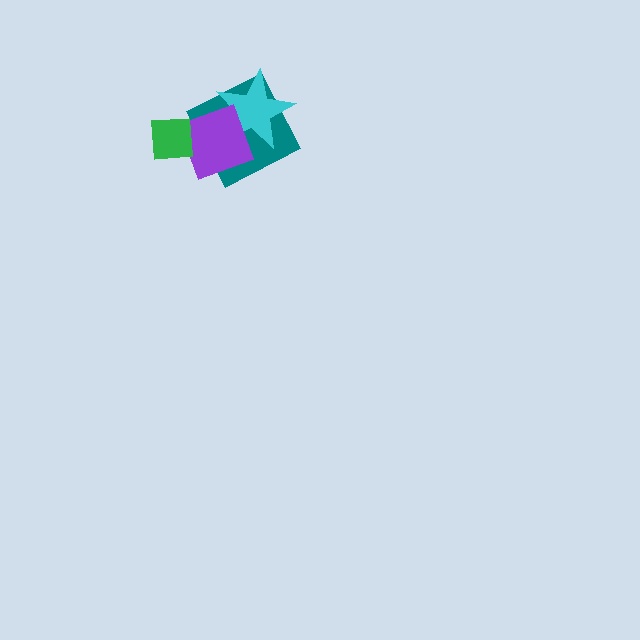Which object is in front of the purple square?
The green square is in front of the purple square.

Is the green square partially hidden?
No, no other shape covers it.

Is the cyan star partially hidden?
Yes, it is partially covered by another shape.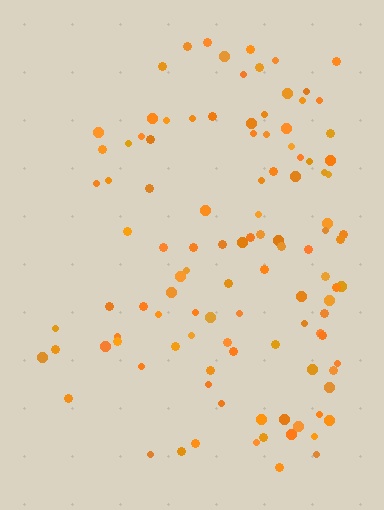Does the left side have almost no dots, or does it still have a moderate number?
Still a moderate number, just noticeably fewer than the right.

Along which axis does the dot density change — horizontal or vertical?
Horizontal.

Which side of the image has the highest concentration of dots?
The right.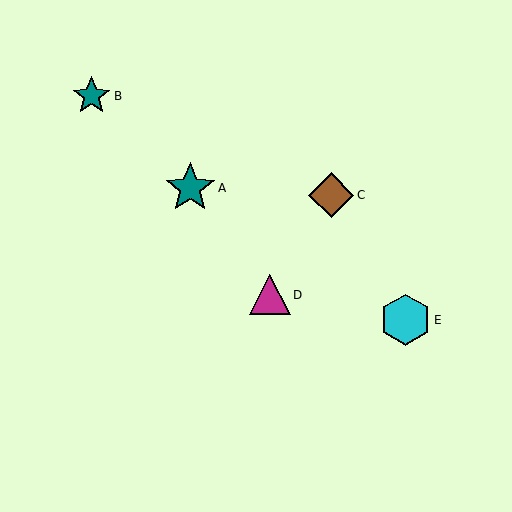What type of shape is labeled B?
Shape B is a teal star.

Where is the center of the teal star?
The center of the teal star is at (190, 188).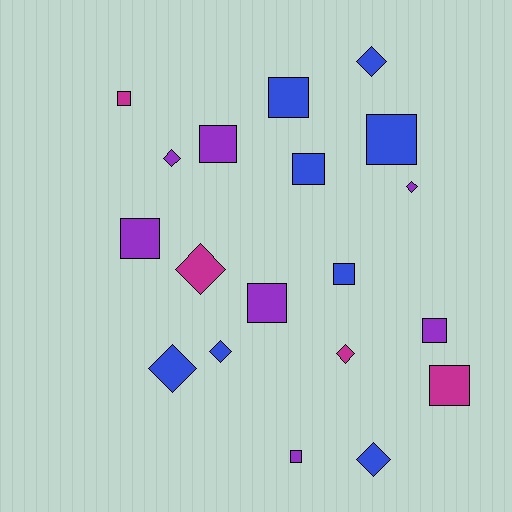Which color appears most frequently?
Blue, with 8 objects.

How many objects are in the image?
There are 19 objects.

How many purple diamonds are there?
There are 2 purple diamonds.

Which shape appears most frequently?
Square, with 11 objects.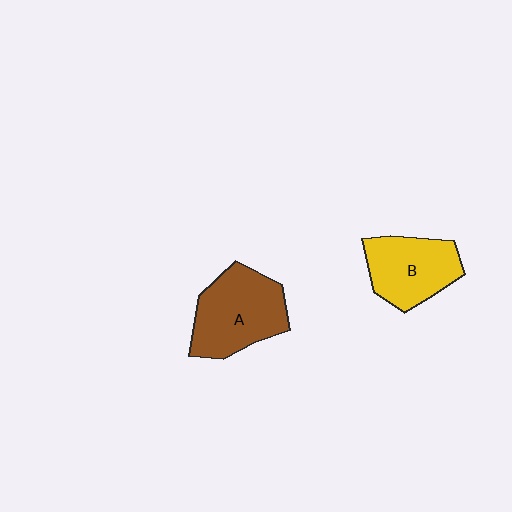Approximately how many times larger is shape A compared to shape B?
Approximately 1.2 times.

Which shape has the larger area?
Shape A (brown).